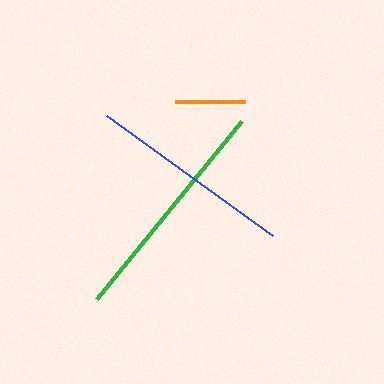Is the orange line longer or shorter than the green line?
The green line is longer than the orange line.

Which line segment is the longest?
The green line is the longest at approximately 229 pixels.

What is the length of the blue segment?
The blue segment is approximately 204 pixels long.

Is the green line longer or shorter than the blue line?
The green line is longer than the blue line.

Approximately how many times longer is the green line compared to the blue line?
The green line is approximately 1.1 times the length of the blue line.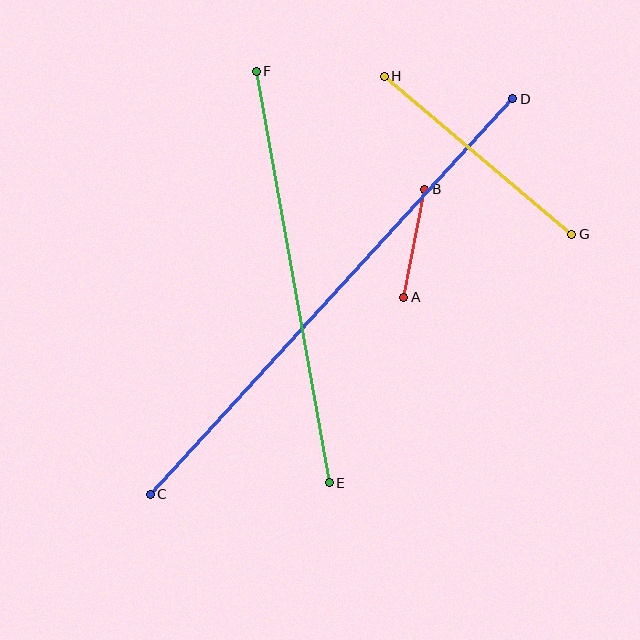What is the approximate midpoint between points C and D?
The midpoint is at approximately (331, 296) pixels.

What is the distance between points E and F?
The distance is approximately 418 pixels.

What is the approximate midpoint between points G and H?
The midpoint is at approximately (478, 155) pixels.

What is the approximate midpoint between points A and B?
The midpoint is at approximately (414, 243) pixels.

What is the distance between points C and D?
The distance is approximately 536 pixels.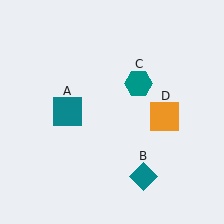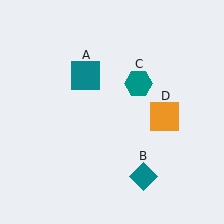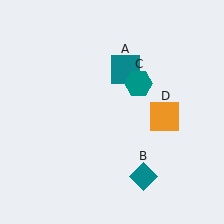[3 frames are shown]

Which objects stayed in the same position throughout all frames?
Teal diamond (object B) and teal hexagon (object C) and orange square (object D) remained stationary.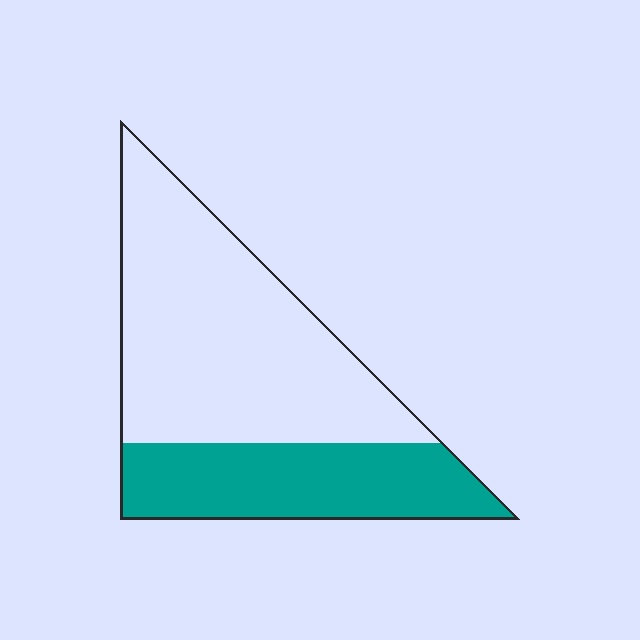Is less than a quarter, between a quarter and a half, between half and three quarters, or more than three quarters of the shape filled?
Between a quarter and a half.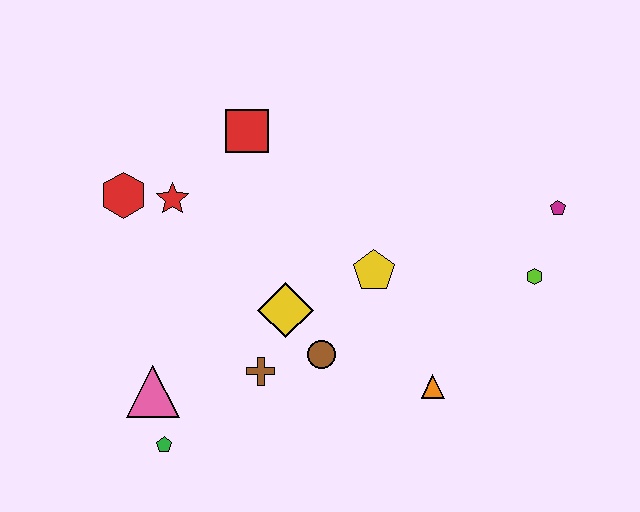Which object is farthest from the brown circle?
The magenta pentagon is farthest from the brown circle.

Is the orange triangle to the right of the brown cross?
Yes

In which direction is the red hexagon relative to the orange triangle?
The red hexagon is to the left of the orange triangle.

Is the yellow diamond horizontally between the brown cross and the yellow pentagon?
Yes